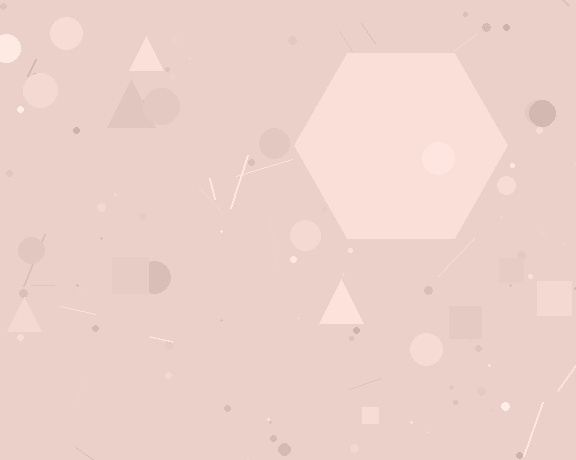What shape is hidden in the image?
A hexagon is hidden in the image.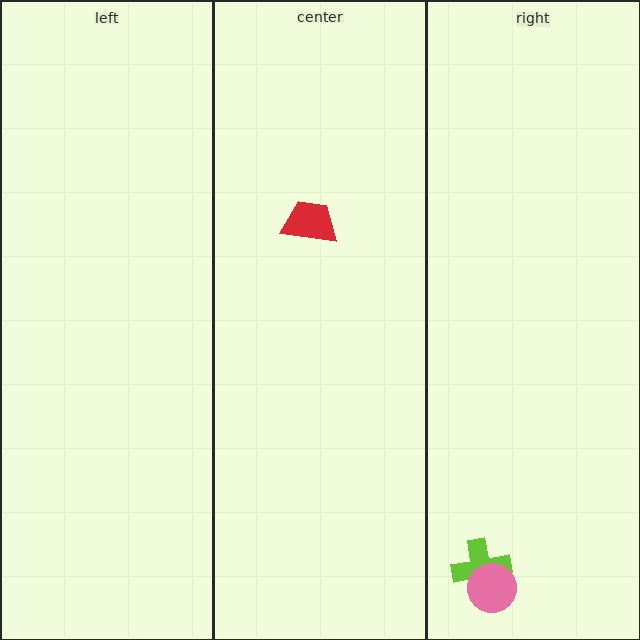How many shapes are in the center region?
1.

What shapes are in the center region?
The red trapezoid.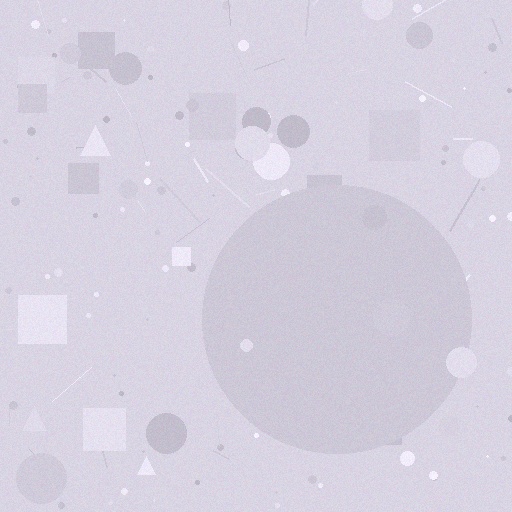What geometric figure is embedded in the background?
A circle is embedded in the background.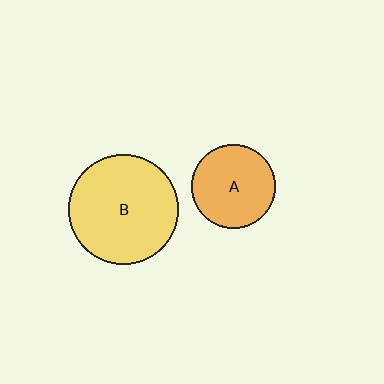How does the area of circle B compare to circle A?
Approximately 1.7 times.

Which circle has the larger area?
Circle B (yellow).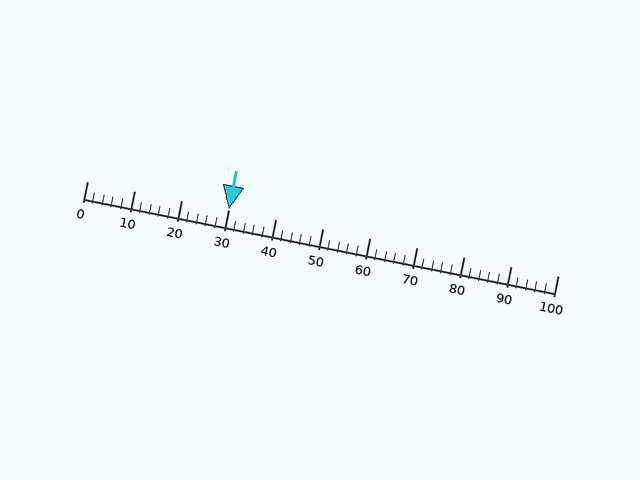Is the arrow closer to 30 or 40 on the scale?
The arrow is closer to 30.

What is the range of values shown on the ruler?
The ruler shows values from 0 to 100.